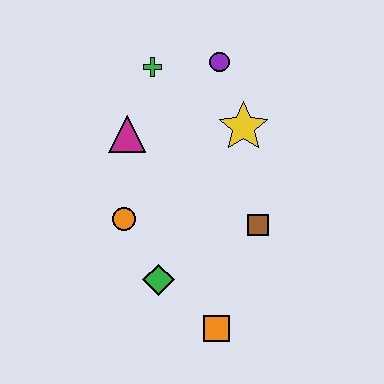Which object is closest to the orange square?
The green diamond is closest to the orange square.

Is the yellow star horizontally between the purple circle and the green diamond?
No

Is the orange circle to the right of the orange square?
No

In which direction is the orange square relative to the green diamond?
The orange square is to the right of the green diamond.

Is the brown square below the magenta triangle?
Yes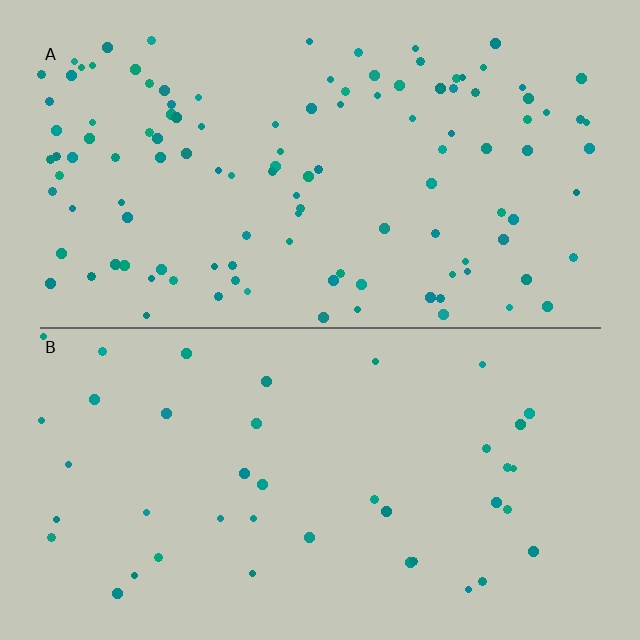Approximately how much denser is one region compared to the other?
Approximately 2.9× — region A over region B.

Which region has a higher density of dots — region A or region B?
A (the top).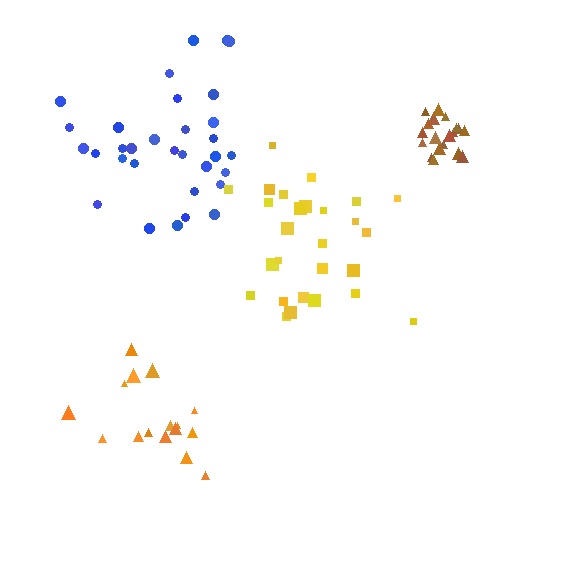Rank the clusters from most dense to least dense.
brown, blue, yellow, orange.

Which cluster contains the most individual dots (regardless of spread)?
Blue (32).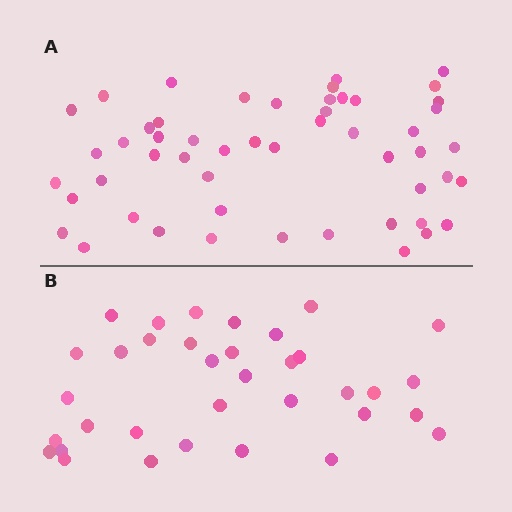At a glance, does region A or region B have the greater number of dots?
Region A (the top region) has more dots.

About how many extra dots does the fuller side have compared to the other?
Region A has approximately 15 more dots than region B.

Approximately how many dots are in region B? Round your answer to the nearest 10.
About 40 dots. (The exact count is 35, which rounds to 40.)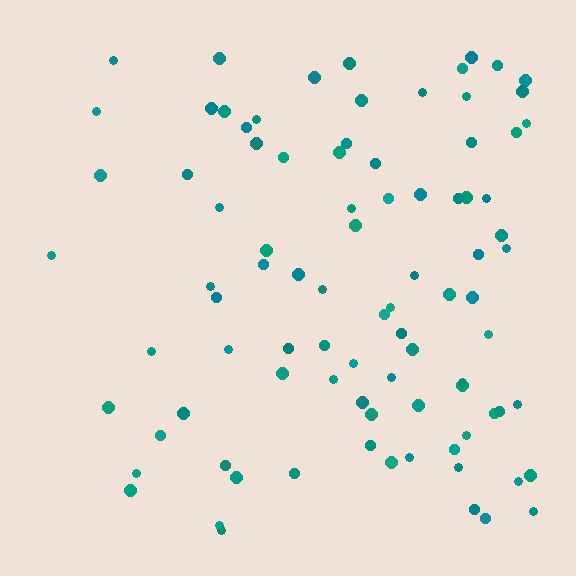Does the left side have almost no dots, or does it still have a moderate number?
Still a moderate number, just noticeably fewer than the right.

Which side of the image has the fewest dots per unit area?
The left.